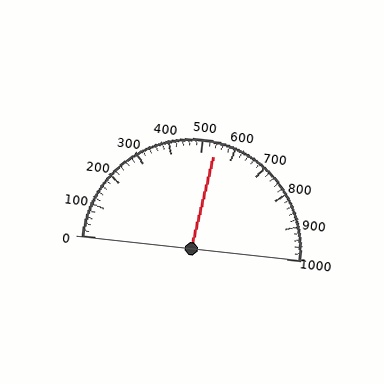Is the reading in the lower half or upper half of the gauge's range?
The reading is in the upper half of the range (0 to 1000).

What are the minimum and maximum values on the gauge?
The gauge ranges from 0 to 1000.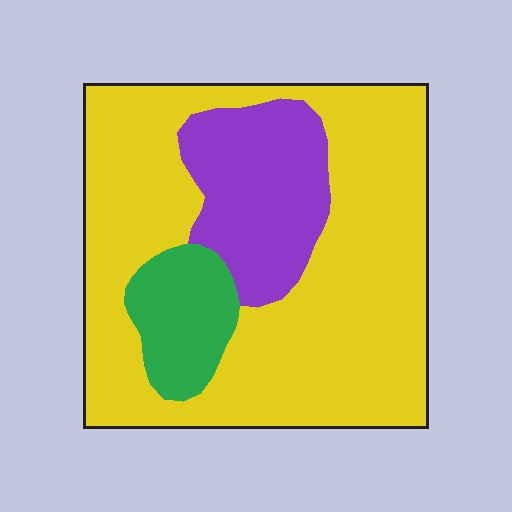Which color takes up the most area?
Yellow, at roughly 70%.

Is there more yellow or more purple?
Yellow.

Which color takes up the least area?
Green, at roughly 10%.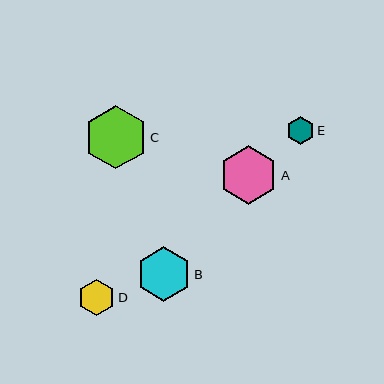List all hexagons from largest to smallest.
From largest to smallest: C, A, B, D, E.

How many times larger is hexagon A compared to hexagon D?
Hexagon A is approximately 1.6 times the size of hexagon D.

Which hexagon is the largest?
Hexagon C is the largest with a size of approximately 63 pixels.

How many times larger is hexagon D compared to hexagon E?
Hexagon D is approximately 1.3 times the size of hexagon E.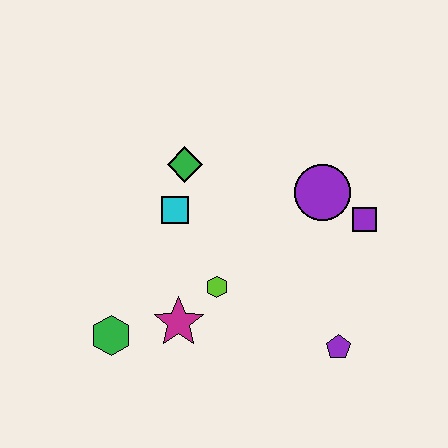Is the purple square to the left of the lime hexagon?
No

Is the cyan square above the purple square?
Yes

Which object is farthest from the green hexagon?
The purple square is farthest from the green hexagon.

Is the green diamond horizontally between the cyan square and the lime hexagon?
Yes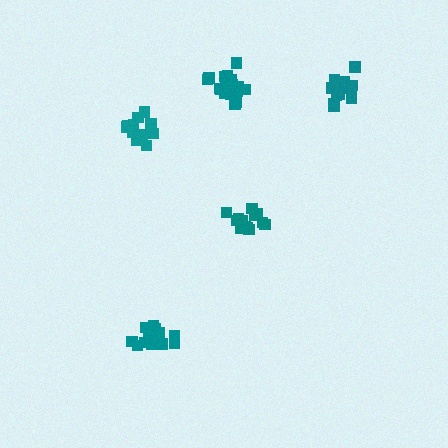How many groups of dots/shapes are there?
There are 5 groups.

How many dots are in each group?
Group 1: 12 dots, Group 2: 18 dots, Group 3: 14 dots, Group 4: 16 dots, Group 5: 18 dots (78 total).